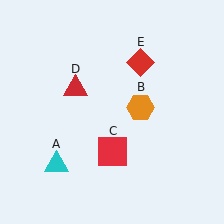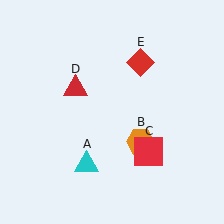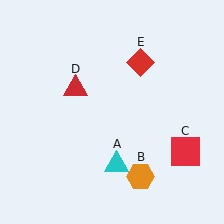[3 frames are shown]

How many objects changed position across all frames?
3 objects changed position: cyan triangle (object A), orange hexagon (object B), red square (object C).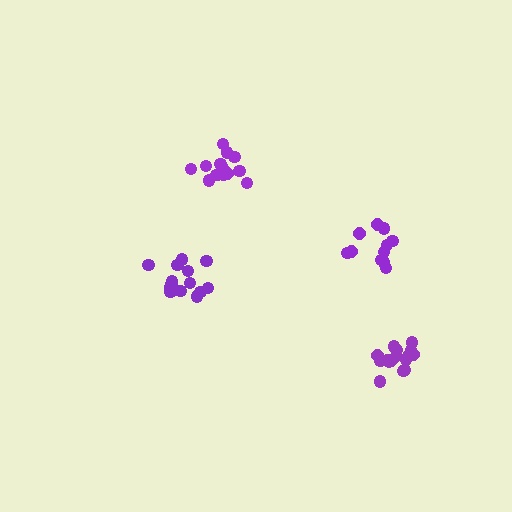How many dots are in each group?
Group 1: 14 dots, Group 2: 16 dots, Group 3: 14 dots, Group 4: 11 dots (55 total).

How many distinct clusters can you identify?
There are 4 distinct clusters.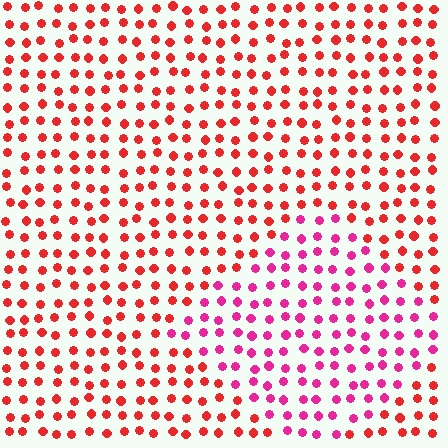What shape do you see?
I see a diamond.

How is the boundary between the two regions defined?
The boundary is defined purely by a slight shift in hue (about 35 degrees). Spacing, size, and orientation are identical on both sides.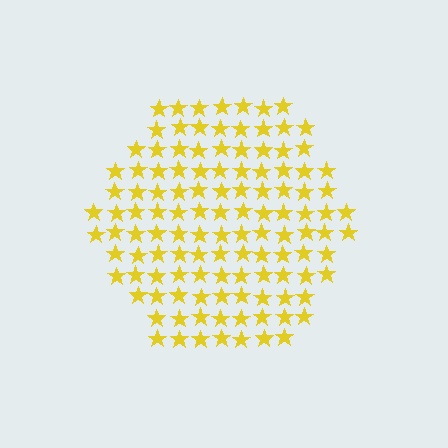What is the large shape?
The large shape is a hexagon.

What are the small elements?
The small elements are stars.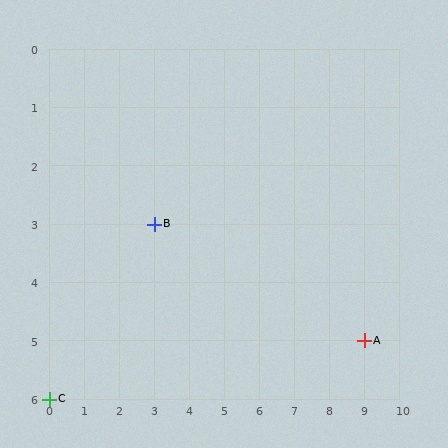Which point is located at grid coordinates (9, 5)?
Point A is at (9, 5).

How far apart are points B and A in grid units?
Points B and A are 6 columns and 2 rows apart (about 6.3 grid units diagonally).